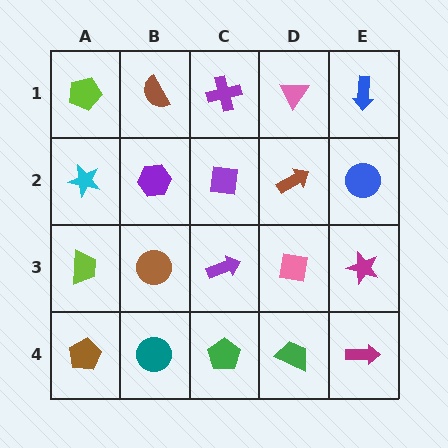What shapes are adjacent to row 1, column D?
A brown arrow (row 2, column D), a purple cross (row 1, column C), a blue arrow (row 1, column E).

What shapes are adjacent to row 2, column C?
A purple cross (row 1, column C), a purple arrow (row 3, column C), a purple hexagon (row 2, column B), a brown arrow (row 2, column D).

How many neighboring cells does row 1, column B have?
3.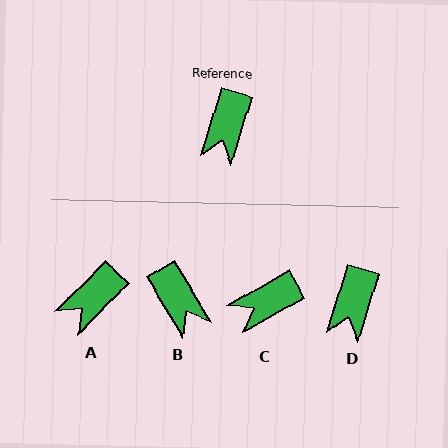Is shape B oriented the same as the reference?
No, it is off by about 48 degrees.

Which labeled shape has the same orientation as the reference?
D.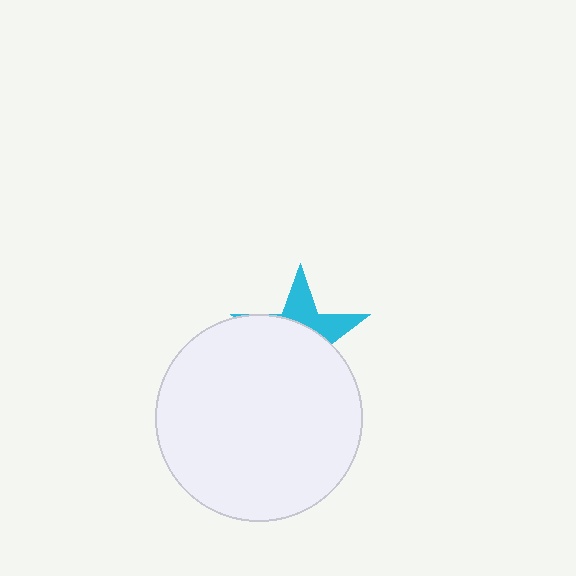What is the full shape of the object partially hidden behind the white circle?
The partially hidden object is a cyan star.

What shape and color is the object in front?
The object in front is a white circle.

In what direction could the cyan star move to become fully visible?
The cyan star could move up. That would shift it out from behind the white circle entirely.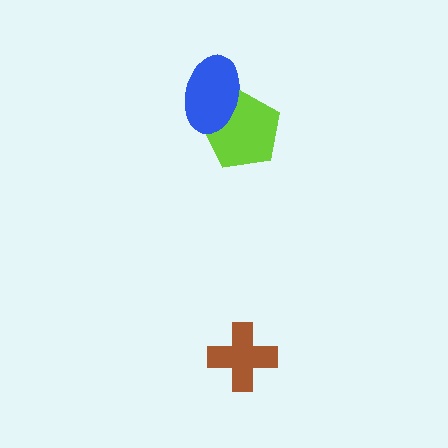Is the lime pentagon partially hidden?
Yes, it is partially covered by another shape.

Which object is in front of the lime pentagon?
The blue ellipse is in front of the lime pentagon.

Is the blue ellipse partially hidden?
No, no other shape covers it.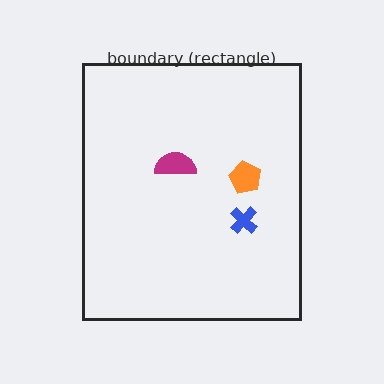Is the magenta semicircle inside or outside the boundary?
Inside.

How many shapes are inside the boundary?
3 inside, 0 outside.